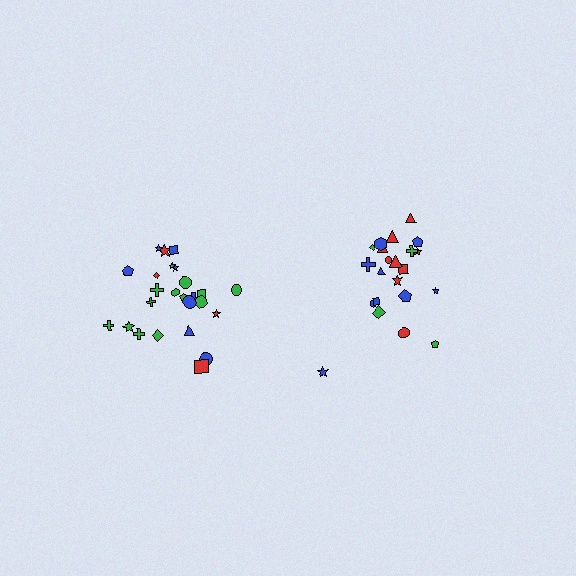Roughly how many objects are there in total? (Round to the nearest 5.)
Roughly 45 objects in total.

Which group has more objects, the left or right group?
The left group.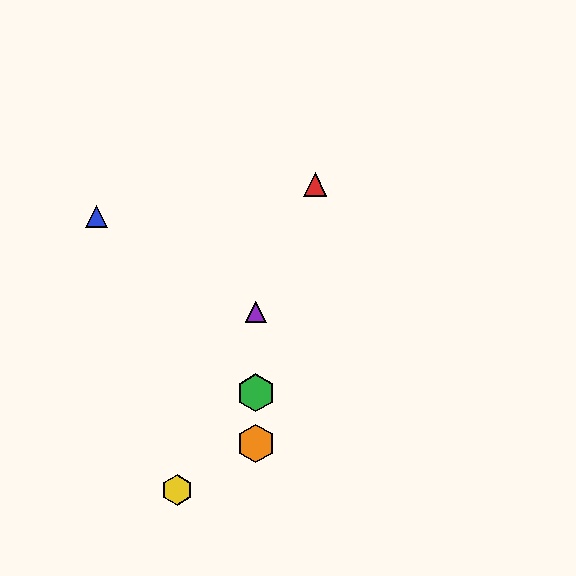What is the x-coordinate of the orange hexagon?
The orange hexagon is at x≈256.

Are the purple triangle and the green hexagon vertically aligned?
Yes, both are at x≈256.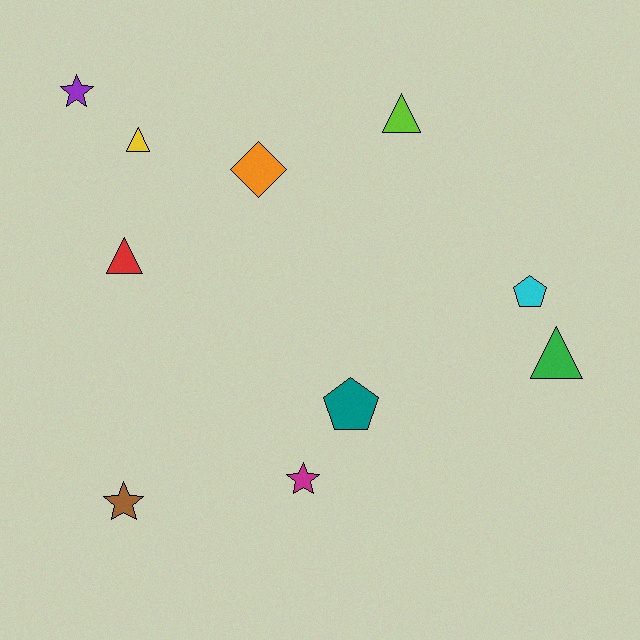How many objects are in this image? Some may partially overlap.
There are 10 objects.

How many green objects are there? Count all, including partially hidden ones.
There is 1 green object.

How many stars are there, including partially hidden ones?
There are 3 stars.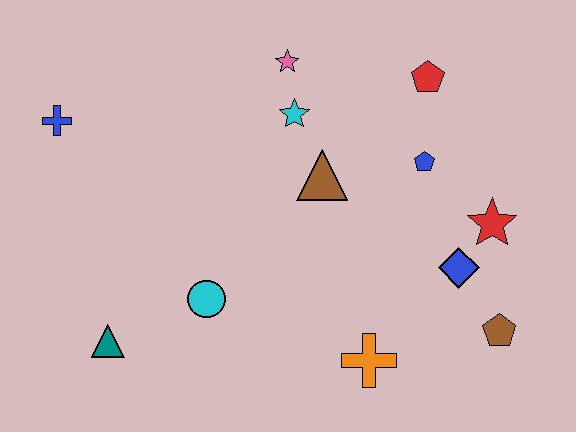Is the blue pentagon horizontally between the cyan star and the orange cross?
No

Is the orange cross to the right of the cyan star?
Yes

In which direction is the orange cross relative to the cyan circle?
The orange cross is to the right of the cyan circle.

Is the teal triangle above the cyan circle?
No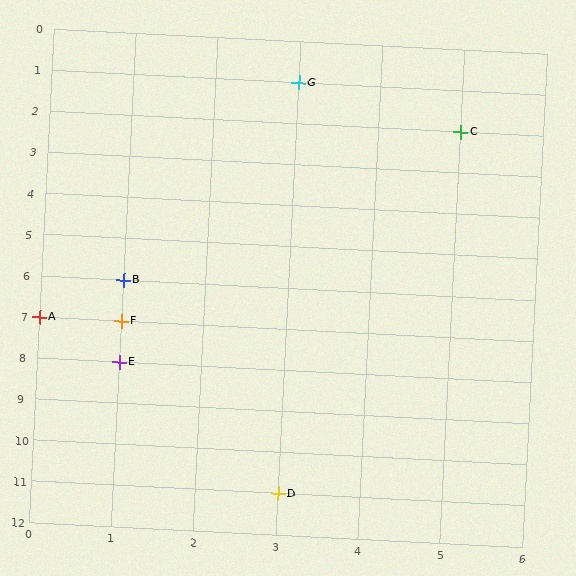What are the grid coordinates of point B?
Point B is at grid coordinates (1, 6).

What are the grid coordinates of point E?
Point E is at grid coordinates (1, 8).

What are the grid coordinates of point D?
Point D is at grid coordinates (3, 11).